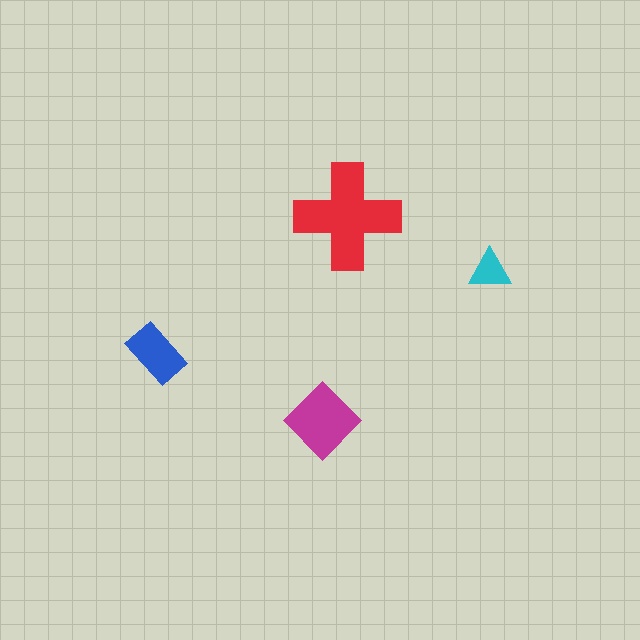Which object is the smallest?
The cyan triangle.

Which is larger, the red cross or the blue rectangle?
The red cross.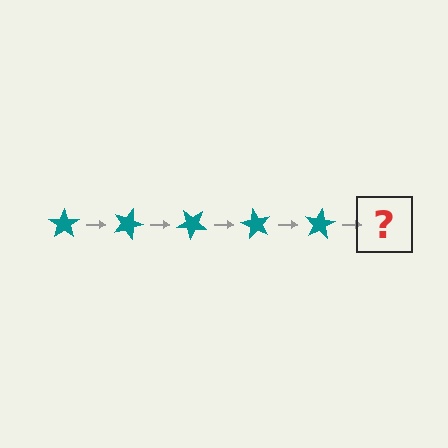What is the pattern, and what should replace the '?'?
The pattern is that the star rotates 20 degrees each step. The '?' should be a teal star rotated 100 degrees.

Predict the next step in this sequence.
The next step is a teal star rotated 100 degrees.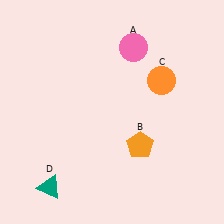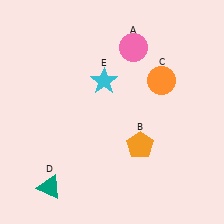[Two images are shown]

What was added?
A cyan star (E) was added in Image 2.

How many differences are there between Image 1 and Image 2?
There is 1 difference between the two images.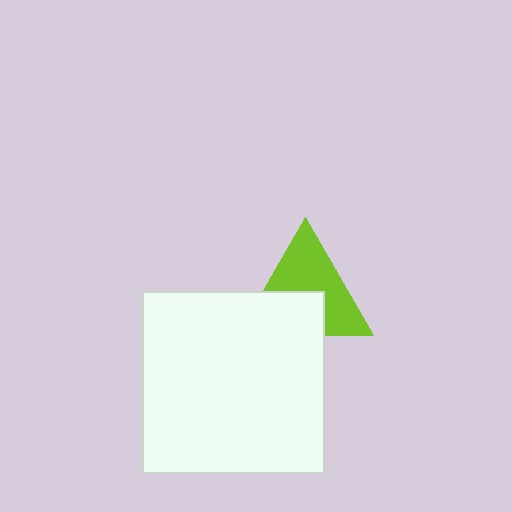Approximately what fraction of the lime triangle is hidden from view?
Roughly 41% of the lime triangle is hidden behind the white square.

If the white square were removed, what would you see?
You would see the complete lime triangle.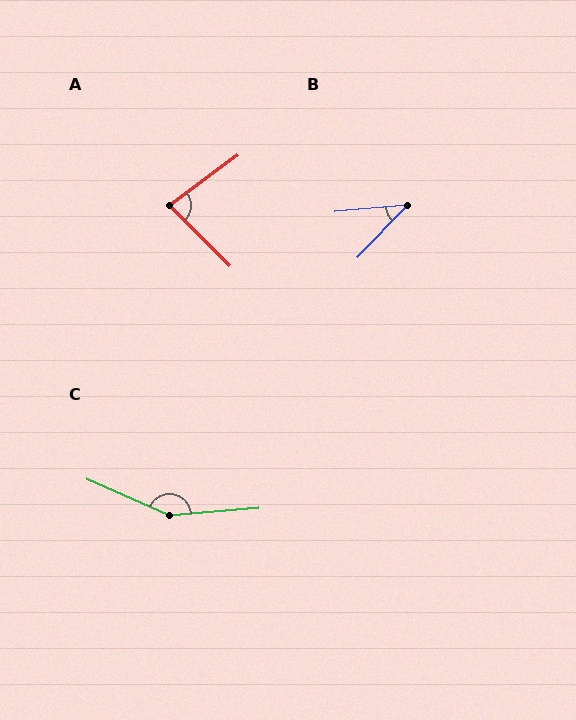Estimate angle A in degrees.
Approximately 81 degrees.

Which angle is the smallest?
B, at approximately 41 degrees.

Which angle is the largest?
C, at approximately 152 degrees.